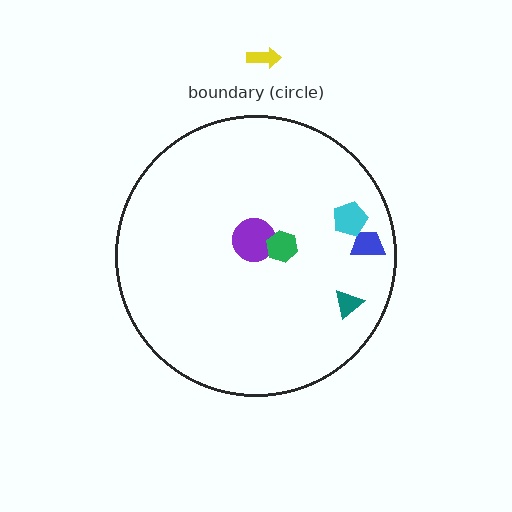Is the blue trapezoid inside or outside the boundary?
Inside.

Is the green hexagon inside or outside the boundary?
Inside.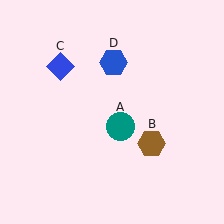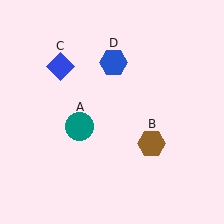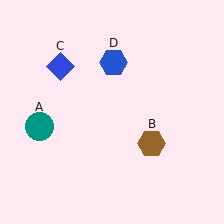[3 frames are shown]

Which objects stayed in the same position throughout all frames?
Brown hexagon (object B) and blue diamond (object C) and blue hexagon (object D) remained stationary.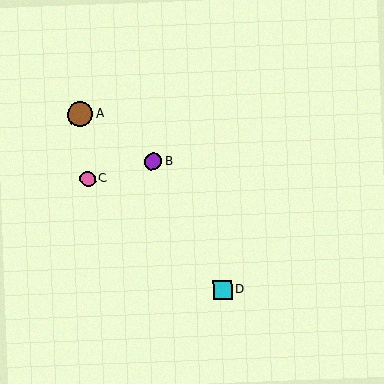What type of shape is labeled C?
Shape C is a pink circle.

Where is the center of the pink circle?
The center of the pink circle is at (88, 179).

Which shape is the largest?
The brown circle (labeled A) is the largest.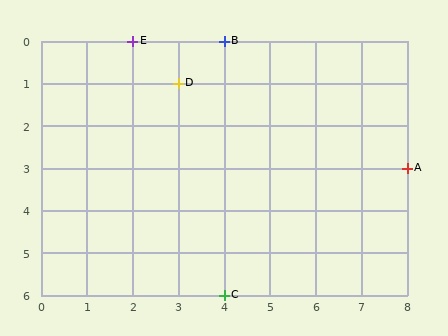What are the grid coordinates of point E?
Point E is at grid coordinates (2, 0).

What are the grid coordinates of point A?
Point A is at grid coordinates (8, 3).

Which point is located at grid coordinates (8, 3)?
Point A is at (8, 3).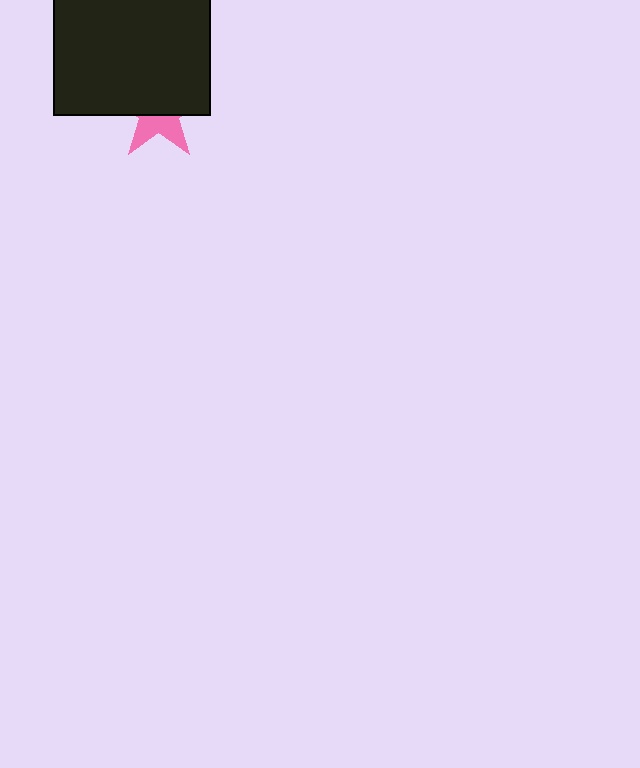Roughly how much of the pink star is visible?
A small part of it is visible (roughly 40%).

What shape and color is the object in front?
The object in front is a black square.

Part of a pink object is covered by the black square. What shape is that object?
It is a star.